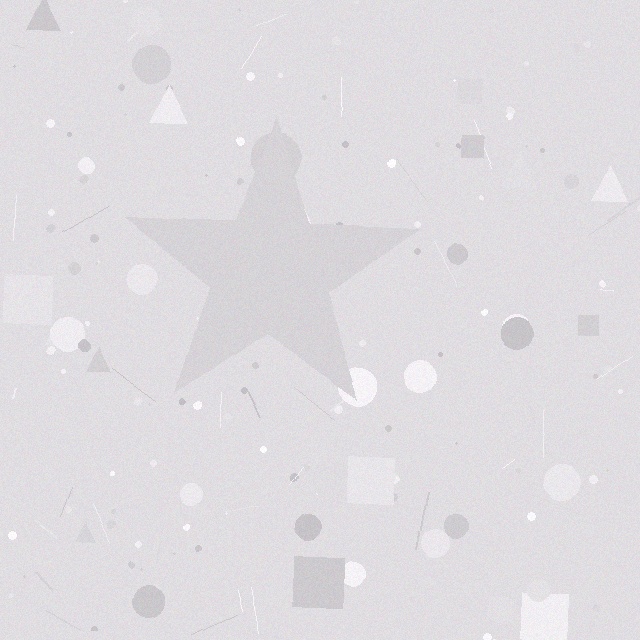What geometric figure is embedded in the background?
A star is embedded in the background.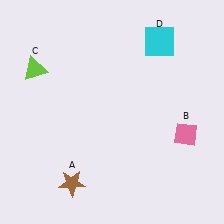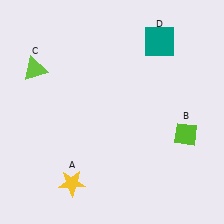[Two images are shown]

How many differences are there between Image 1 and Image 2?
There are 3 differences between the two images.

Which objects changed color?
A changed from brown to yellow. B changed from pink to lime. D changed from cyan to teal.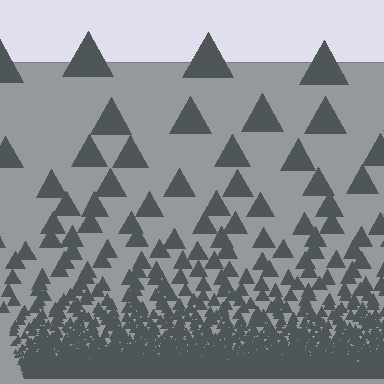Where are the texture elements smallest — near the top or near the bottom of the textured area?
Near the bottom.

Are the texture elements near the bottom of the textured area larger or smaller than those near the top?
Smaller. The gradient is inverted — elements near the bottom are smaller and denser.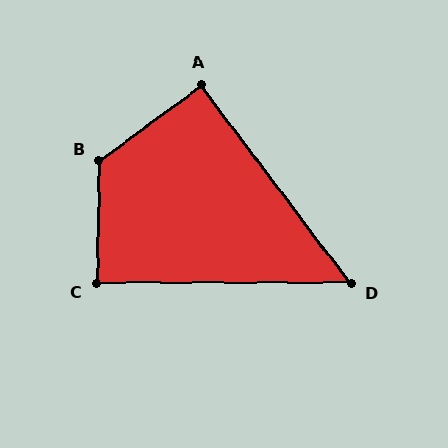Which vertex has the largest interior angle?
B, at approximately 127 degrees.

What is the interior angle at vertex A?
Approximately 91 degrees (approximately right).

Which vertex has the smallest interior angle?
D, at approximately 53 degrees.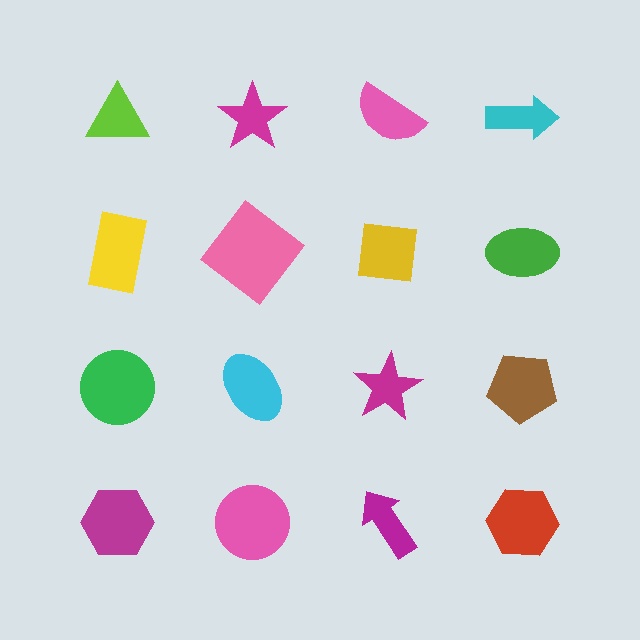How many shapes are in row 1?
4 shapes.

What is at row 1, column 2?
A magenta star.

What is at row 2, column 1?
A yellow rectangle.